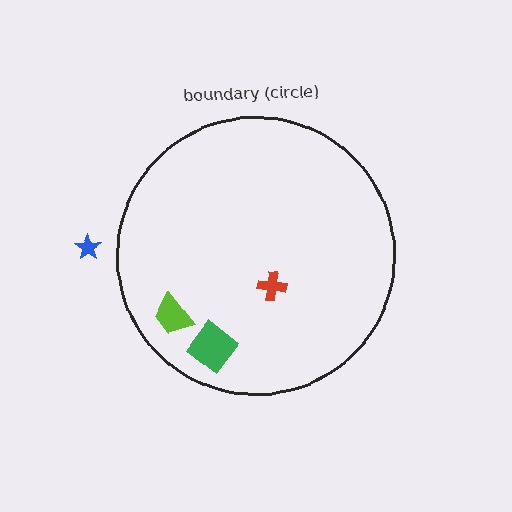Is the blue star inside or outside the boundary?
Outside.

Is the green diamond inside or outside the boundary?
Inside.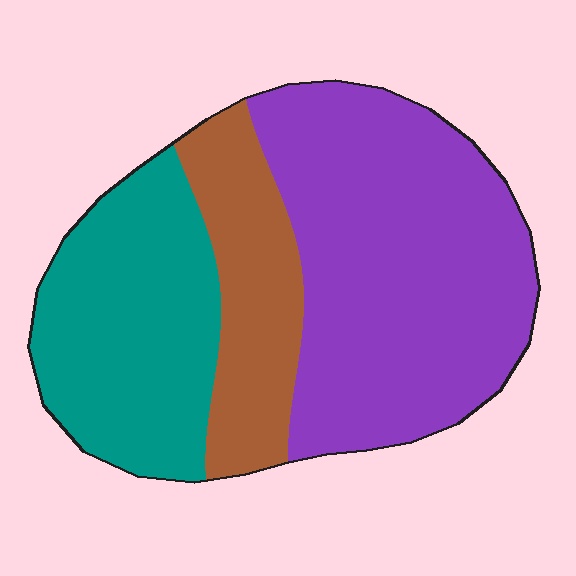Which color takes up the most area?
Purple, at roughly 50%.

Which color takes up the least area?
Brown, at roughly 20%.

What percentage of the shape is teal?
Teal covers around 30% of the shape.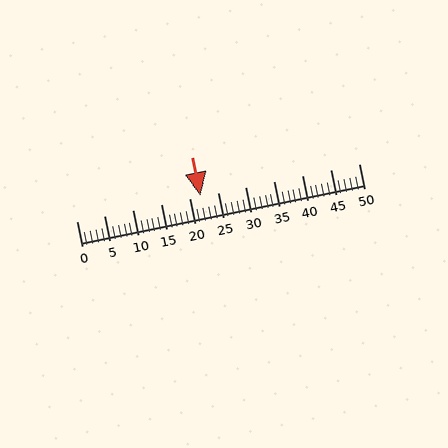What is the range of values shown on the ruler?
The ruler shows values from 0 to 50.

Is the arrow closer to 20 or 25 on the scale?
The arrow is closer to 20.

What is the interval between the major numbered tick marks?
The major tick marks are spaced 5 units apart.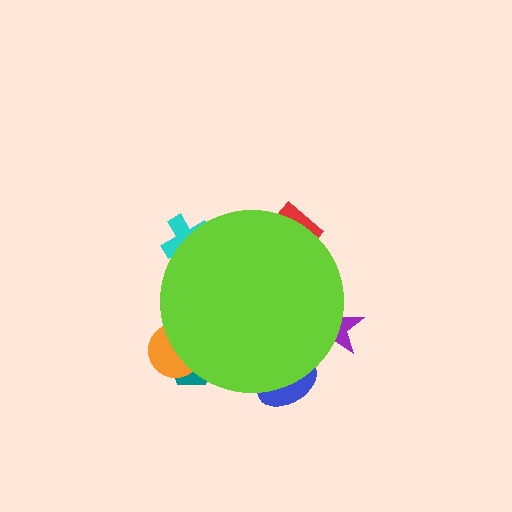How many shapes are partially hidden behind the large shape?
6 shapes are partially hidden.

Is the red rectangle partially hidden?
Yes, the red rectangle is partially hidden behind the lime circle.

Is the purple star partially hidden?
Yes, the purple star is partially hidden behind the lime circle.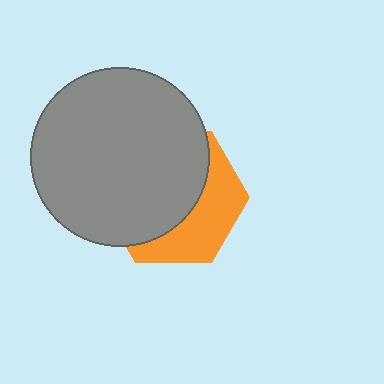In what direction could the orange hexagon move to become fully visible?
The orange hexagon could move toward the lower-right. That would shift it out from behind the gray circle entirely.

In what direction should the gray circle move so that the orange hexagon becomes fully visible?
The gray circle should move toward the upper-left. That is the shortest direction to clear the overlap and leave the orange hexagon fully visible.